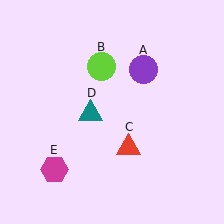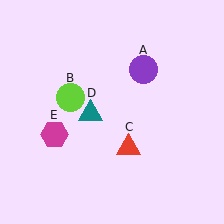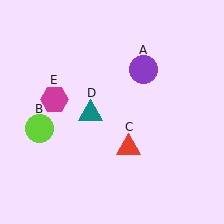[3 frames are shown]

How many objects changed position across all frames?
2 objects changed position: lime circle (object B), magenta hexagon (object E).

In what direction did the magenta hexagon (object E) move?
The magenta hexagon (object E) moved up.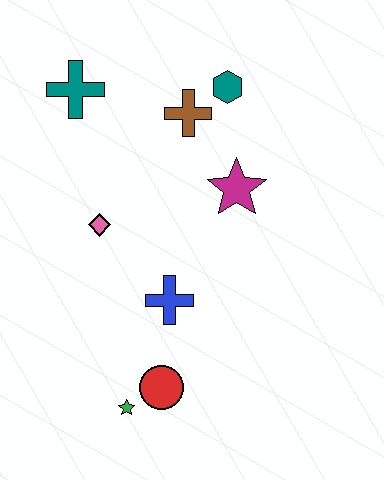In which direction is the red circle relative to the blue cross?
The red circle is below the blue cross.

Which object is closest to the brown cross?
The teal hexagon is closest to the brown cross.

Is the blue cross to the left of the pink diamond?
No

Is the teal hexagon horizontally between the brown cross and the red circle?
No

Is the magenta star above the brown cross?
No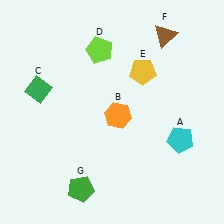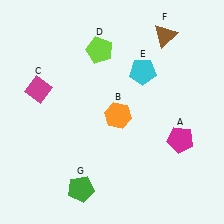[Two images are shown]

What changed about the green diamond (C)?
In Image 1, C is green. In Image 2, it changed to magenta.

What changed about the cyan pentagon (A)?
In Image 1, A is cyan. In Image 2, it changed to magenta.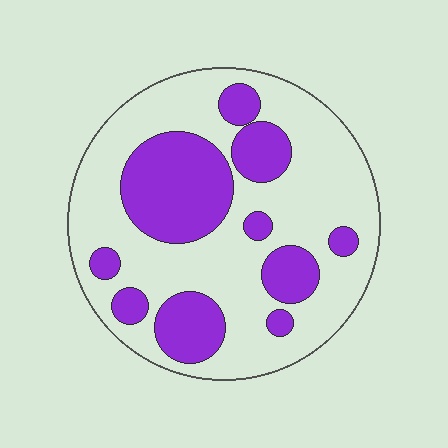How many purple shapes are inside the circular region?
10.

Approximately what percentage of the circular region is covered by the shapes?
Approximately 35%.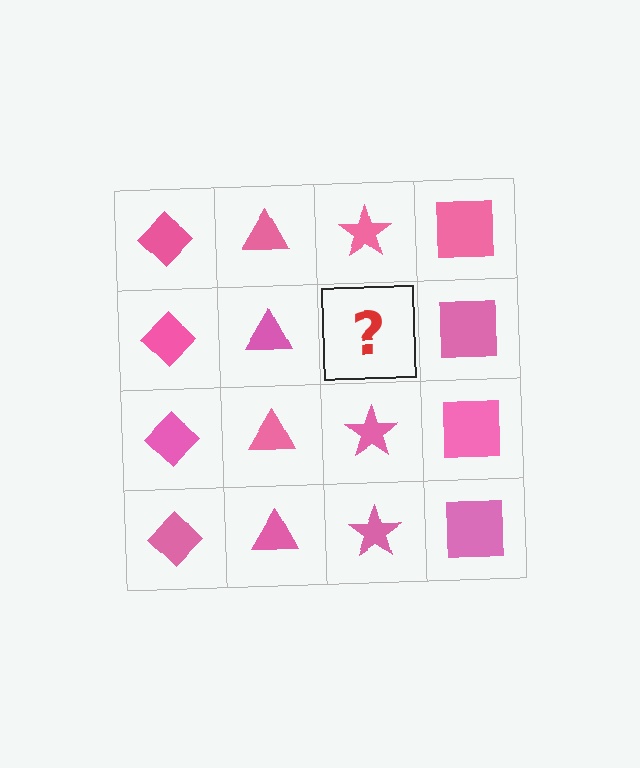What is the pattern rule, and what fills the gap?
The rule is that each column has a consistent shape. The gap should be filled with a pink star.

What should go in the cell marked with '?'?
The missing cell should contain a pink star.